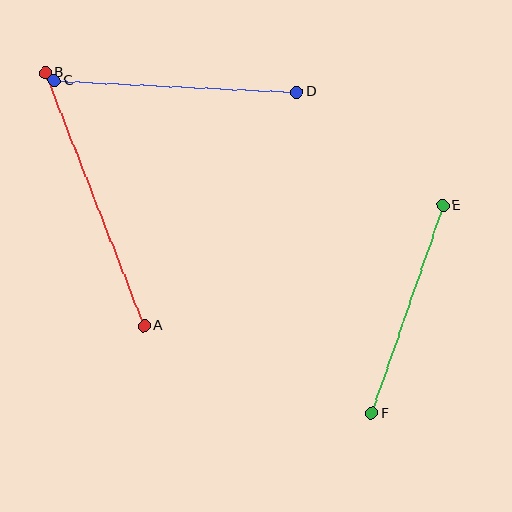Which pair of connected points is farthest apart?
Points A and B are farthest apart.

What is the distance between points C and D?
The distance is approximately 243 pixels.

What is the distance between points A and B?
The distance is approximately 272 pixels.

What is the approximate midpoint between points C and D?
The midpoint is at approximately (175, 86) pixels.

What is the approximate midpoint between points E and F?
The midpoint is at approximately (407, 310) pixels.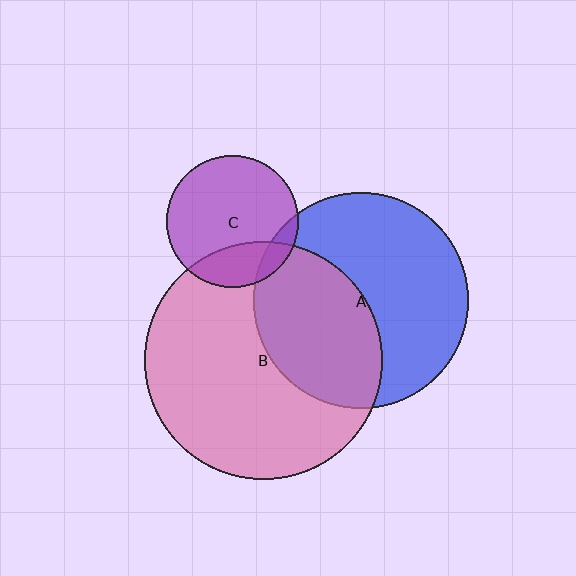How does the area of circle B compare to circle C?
Approximately 3.3 times.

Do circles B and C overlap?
Yes.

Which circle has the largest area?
Circle B (pink).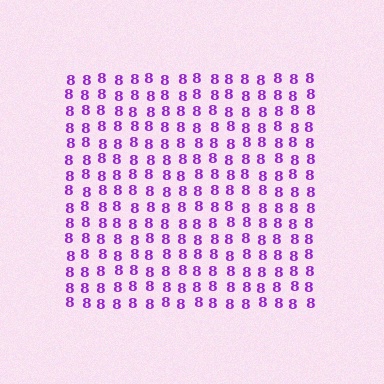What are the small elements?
The small elements are digit 8's.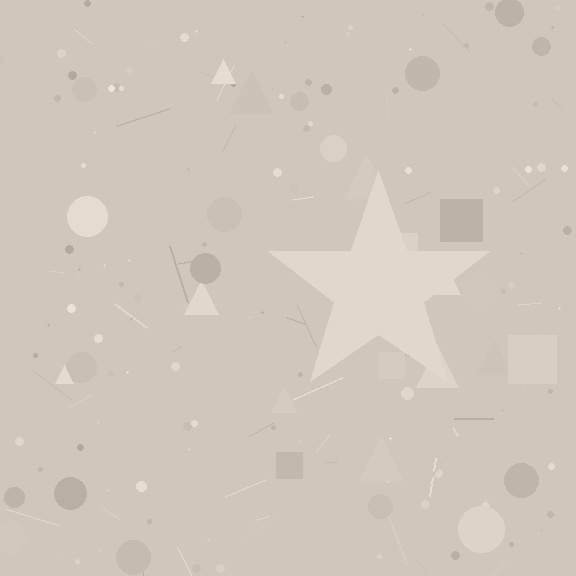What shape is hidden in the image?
A star is hidden in the image.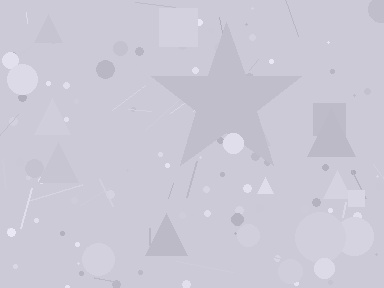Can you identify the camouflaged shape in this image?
The camouflaged shape is a star.